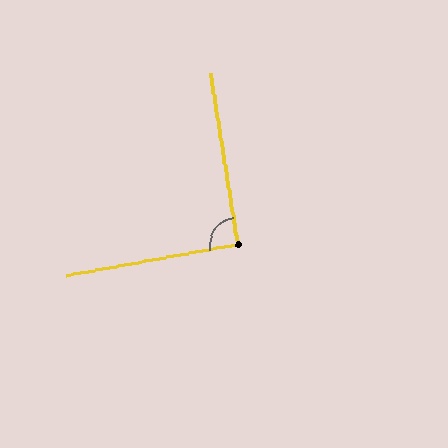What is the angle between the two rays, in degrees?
Approximately 91 degrees.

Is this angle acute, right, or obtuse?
It is approximately a right angle.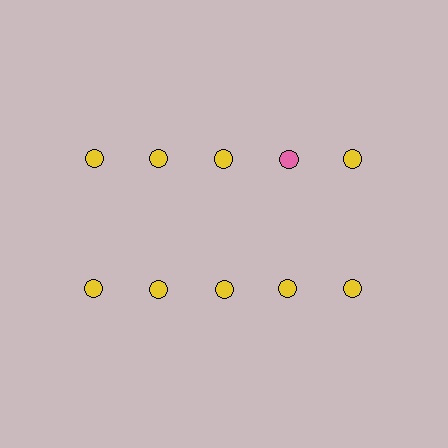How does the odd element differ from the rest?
It has a different color: pink instead of yellow.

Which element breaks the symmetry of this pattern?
The pink circle in the top row, second from right column breaks the symmetry. All other shapes are yellow circles.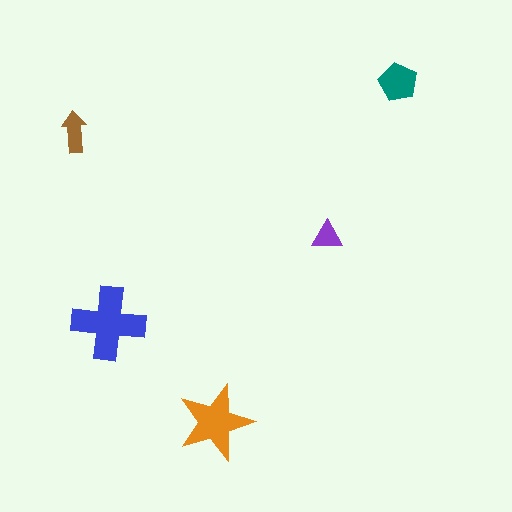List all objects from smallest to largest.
The purple triangle, the brown arrow, the teal pentagon, the orange star, the blue cross.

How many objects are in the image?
There are 5 objects in the image.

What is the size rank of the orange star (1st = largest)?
2nd.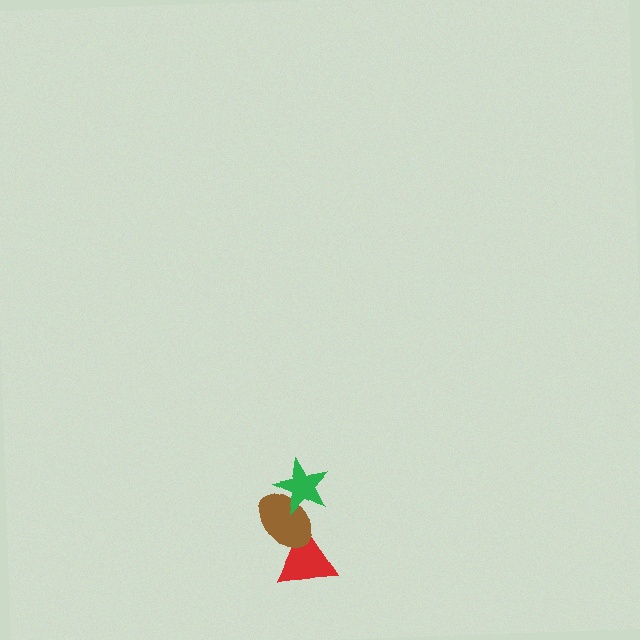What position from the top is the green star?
The green star is 1st from the top.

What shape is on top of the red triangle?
The brown ellipse is on top of the red triangle.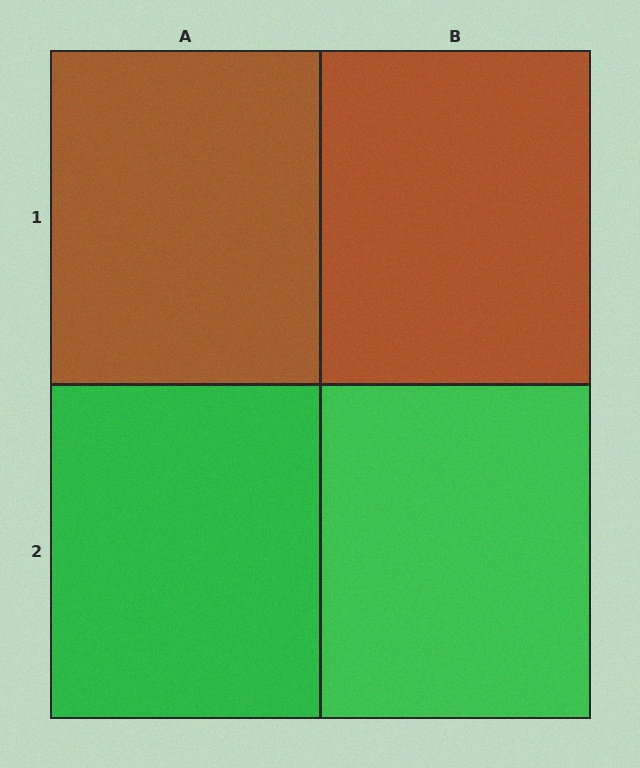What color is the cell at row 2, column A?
Green.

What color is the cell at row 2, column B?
Green.